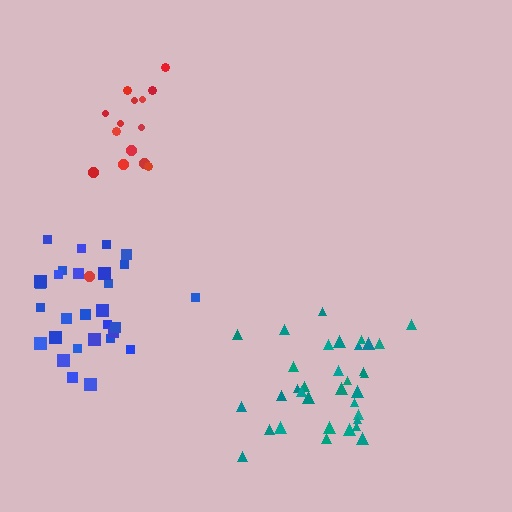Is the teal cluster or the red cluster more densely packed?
Teal.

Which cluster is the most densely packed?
Teal.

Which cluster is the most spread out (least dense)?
Red.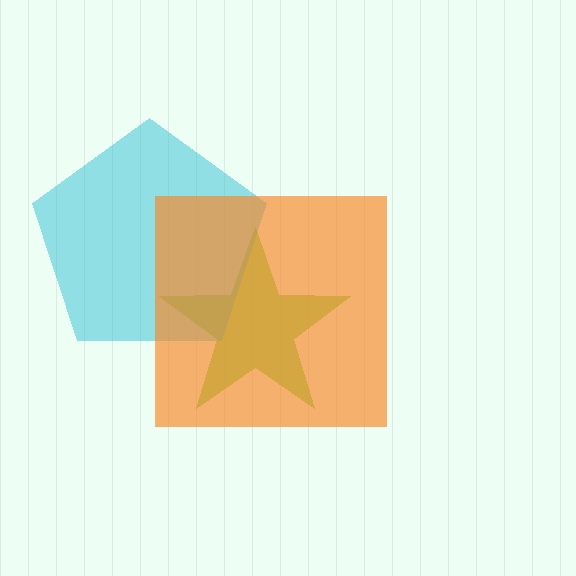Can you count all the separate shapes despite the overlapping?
Yes, there are 3 separate shapes.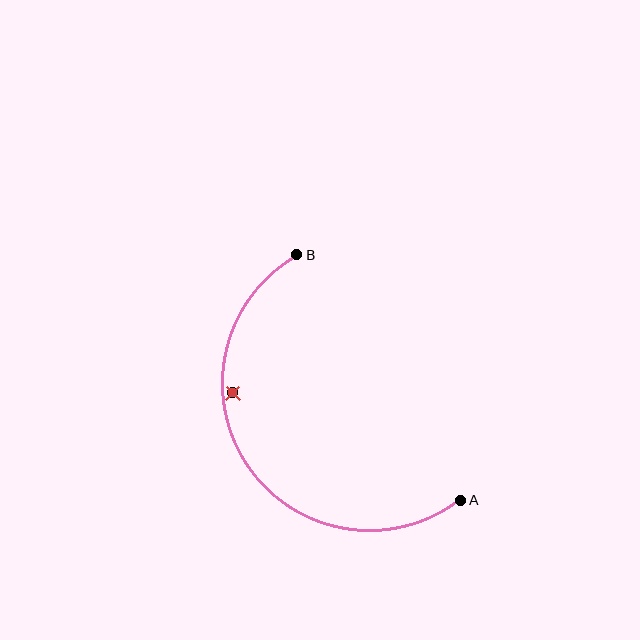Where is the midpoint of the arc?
The arc midpoint is the point on the curve farthest from the straight line joining A and B. It sits to the left of that line.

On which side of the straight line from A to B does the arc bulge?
The arc bulges to the left of the straight line connecting A and B.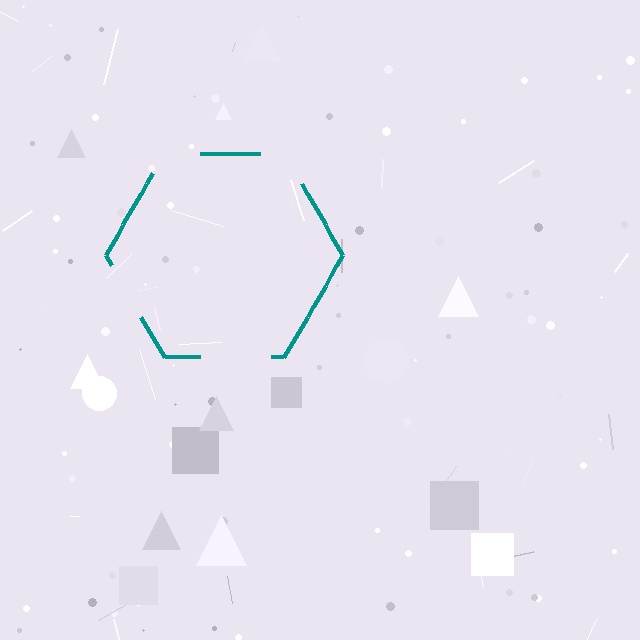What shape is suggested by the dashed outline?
The dashed outline suggests a hexagon.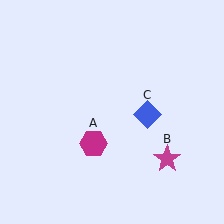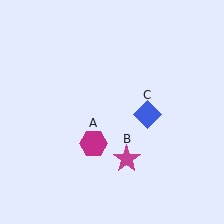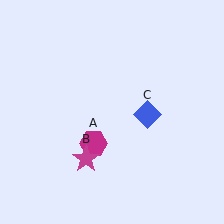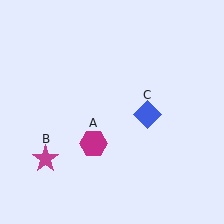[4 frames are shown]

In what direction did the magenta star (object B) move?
The magenta star (object B) moved left.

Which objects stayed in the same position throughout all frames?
Magenta hexagon (object A) and blue diamond (object C) remained stationary.